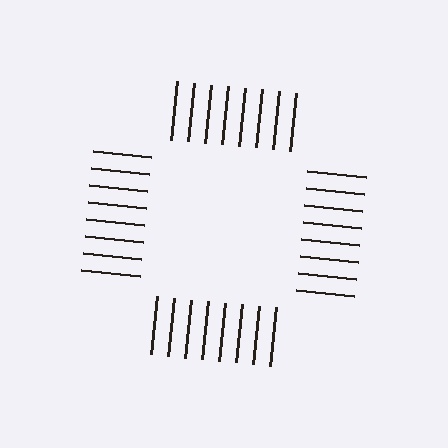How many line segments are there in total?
32 — 8 along each of the 4 edges.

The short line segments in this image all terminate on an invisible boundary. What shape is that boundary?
An illusory square — the line segments terminate on its edges but no continuous stroke is drawn.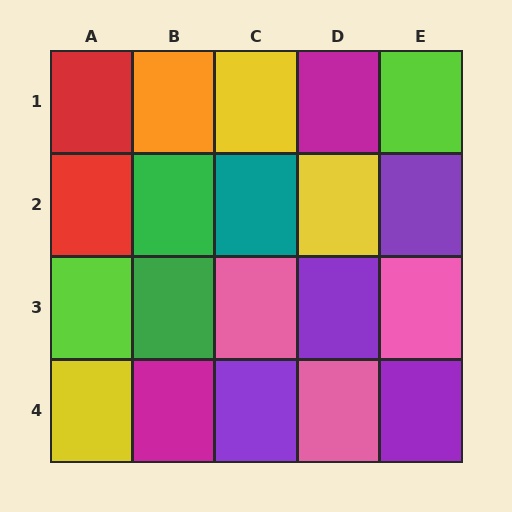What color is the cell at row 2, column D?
Yellow.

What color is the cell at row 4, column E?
Purple.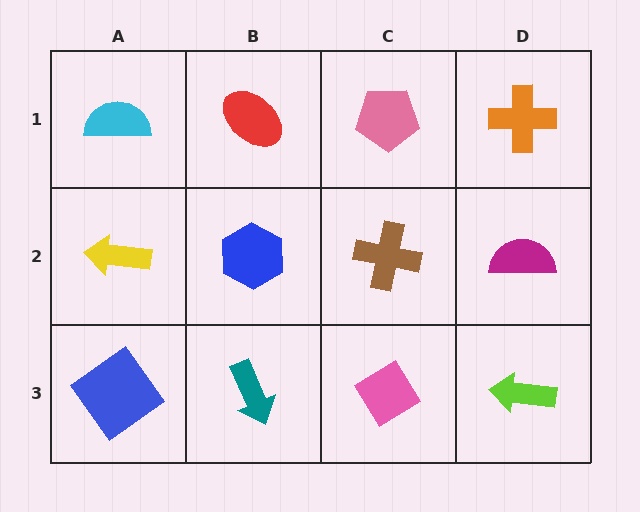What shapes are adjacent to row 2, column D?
An orange cross (row 1, column D), a lime arrow (row 3, column D), a brown cross (row 2, column C).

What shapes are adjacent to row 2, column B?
A red ellipse (row 1, column B), a teal arrow (row 3, column B), a yellow arrow (row 2, column A), a brown cross (row 2, column C).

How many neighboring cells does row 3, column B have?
3.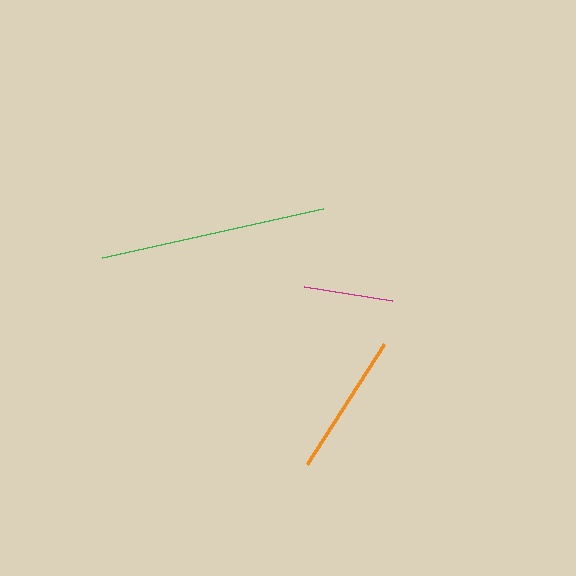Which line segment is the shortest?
The magenta line is the shortest at approximately 88 pixels.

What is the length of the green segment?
The green segment is approximately 226 pixels long.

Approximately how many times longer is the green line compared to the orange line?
The green line is approximately 1.6 times the length of the orange line.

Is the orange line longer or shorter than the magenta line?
The orange line is longer than the magenta line.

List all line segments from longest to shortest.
From longest to shortest: green, orange, magenta.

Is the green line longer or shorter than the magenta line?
The green line is longer than the magenta line.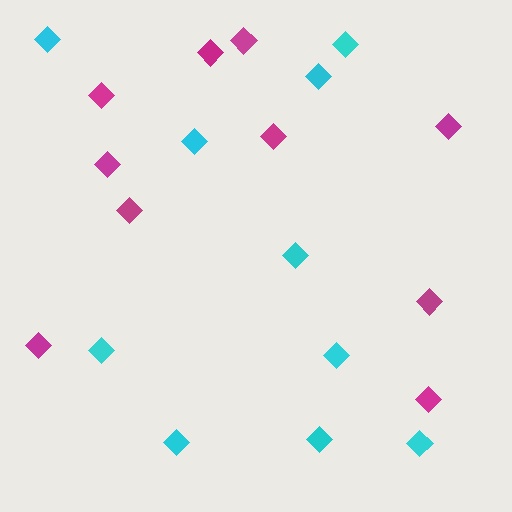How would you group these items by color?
There are 2 groups: one group of cyan diamonds (10) and one group of magenta diamonds (10).